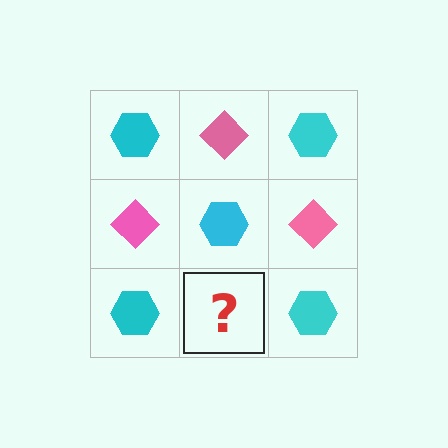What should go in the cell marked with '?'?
The missing cell should contain a pink diamond.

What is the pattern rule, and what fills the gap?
The rule is that it alternates cyan hexagon and pink diamond in a checkerboard pattern. The gap should be filled with a pink diamond.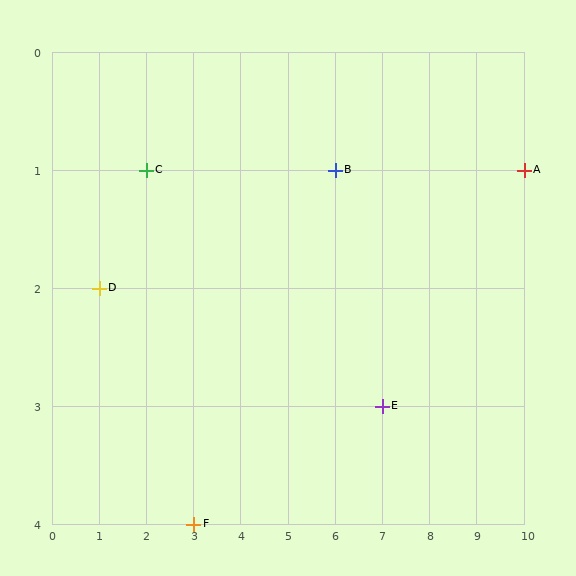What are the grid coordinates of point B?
Point B is at grid coordinates (6, 1).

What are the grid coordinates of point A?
Point A is at grid coordinates (10, 1).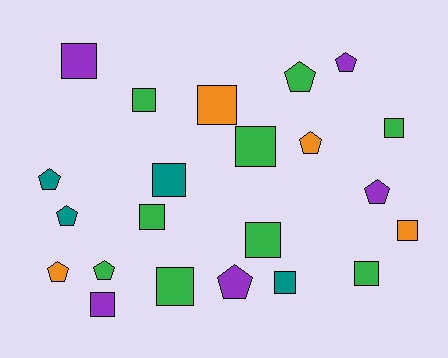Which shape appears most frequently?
Square, with 13 objects.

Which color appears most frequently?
Green, with 9 objects.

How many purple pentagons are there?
There are 3 purple pentagons.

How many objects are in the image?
There are 22 objects.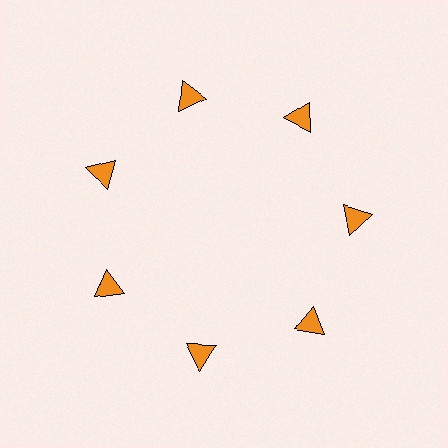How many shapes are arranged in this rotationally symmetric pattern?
There are 7 shapes, arranged in 7 groups of 1.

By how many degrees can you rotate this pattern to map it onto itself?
The pattern maps onto itself every 51 degrees of rotation.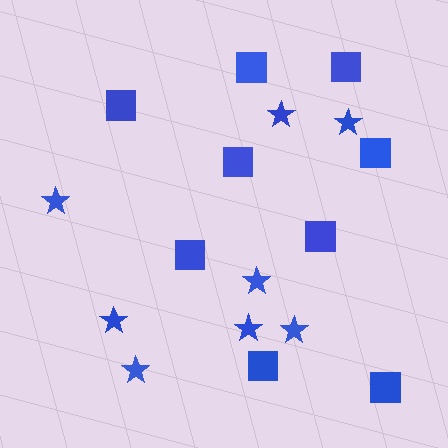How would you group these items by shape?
There are 2 groups: one group of stars (8) and one group of squares (9).